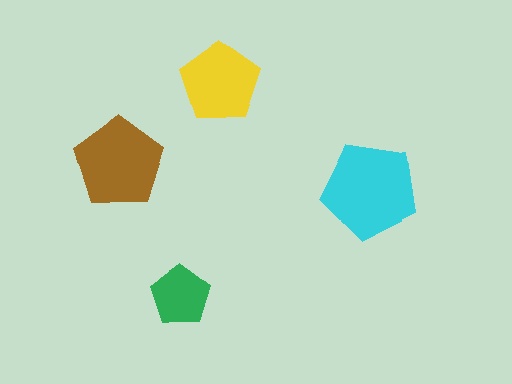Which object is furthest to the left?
The brown pentagon is leftmost.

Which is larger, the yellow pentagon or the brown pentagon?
The brown one.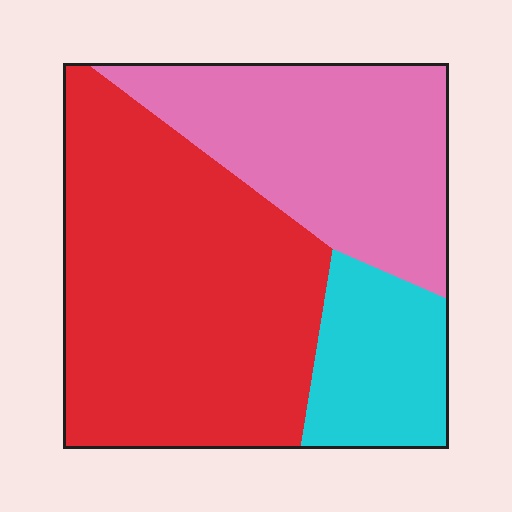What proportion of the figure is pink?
Pink takes up between a sixth and a third of the figure.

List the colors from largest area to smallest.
From largest to smallest: red, pink, cyan.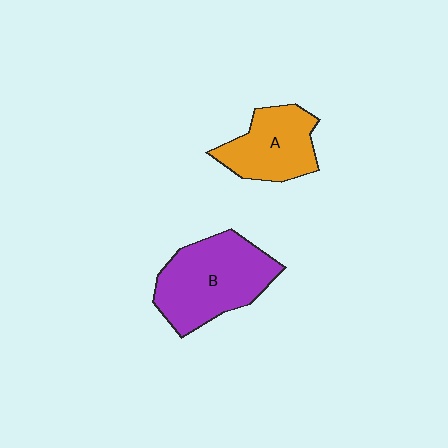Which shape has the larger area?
Shape B (purple).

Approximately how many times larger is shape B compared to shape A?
Approximately 1.5 times.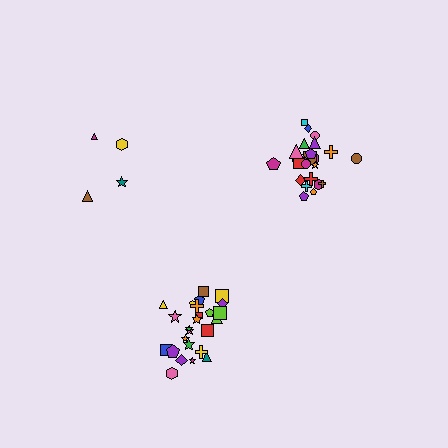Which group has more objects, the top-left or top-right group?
The top-right group.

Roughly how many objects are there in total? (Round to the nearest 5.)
Roughly 55 objects in total.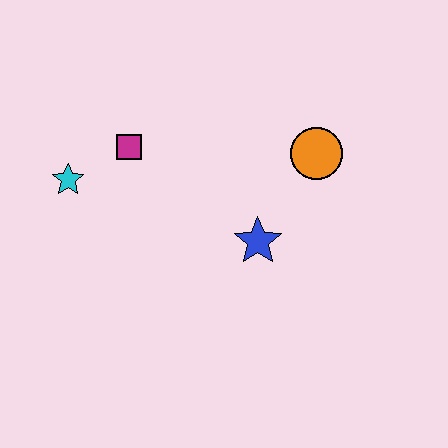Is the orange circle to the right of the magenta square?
Yes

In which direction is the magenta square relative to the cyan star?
The magenta square is to the right of the cyan star.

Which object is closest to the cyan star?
The magenta square is closest to the cyan star.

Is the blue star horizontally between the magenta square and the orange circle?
Yes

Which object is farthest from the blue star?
The cyan star is farthest from the blue star.